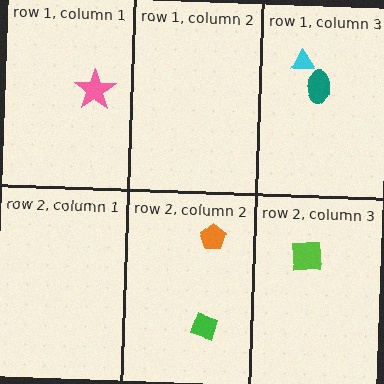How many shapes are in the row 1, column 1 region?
1.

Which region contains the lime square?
The row 2, column 3 region.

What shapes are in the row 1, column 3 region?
The cyan triangle, the teal ellipse.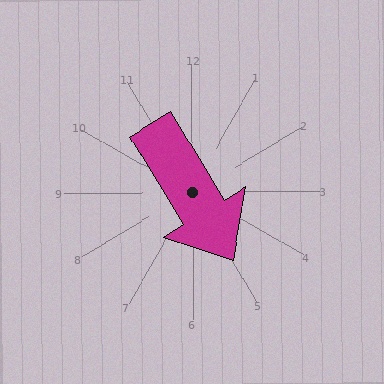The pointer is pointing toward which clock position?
Roughly 5 o'clock.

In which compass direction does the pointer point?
Southeast.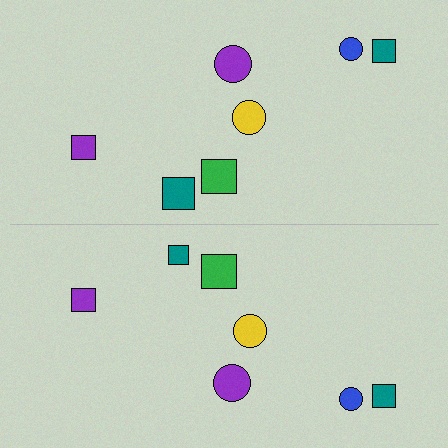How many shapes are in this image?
There are 14 shapes in this image.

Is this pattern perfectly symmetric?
No, the pattern is not perfectly symmetric. The teal square on the bottom side has a different size than its mirror counterpart.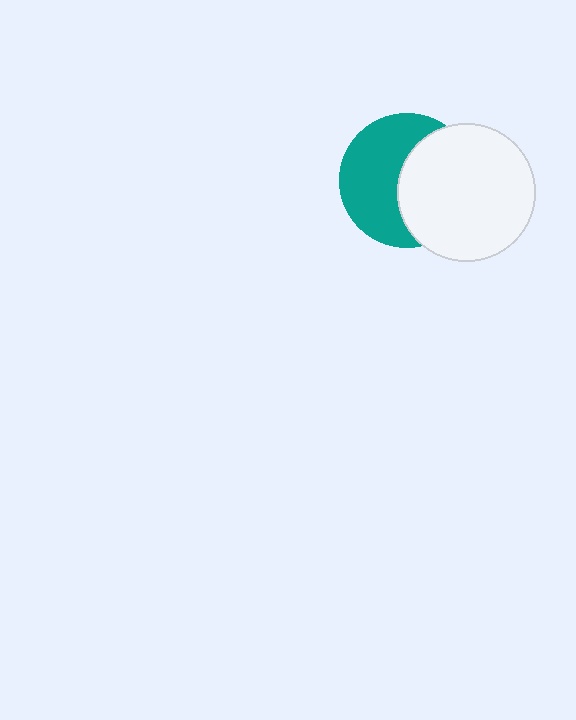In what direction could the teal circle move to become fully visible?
The teal circle could move left. That would shift it out from behind the white circle entirely.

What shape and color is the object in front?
The object in front is a white circle.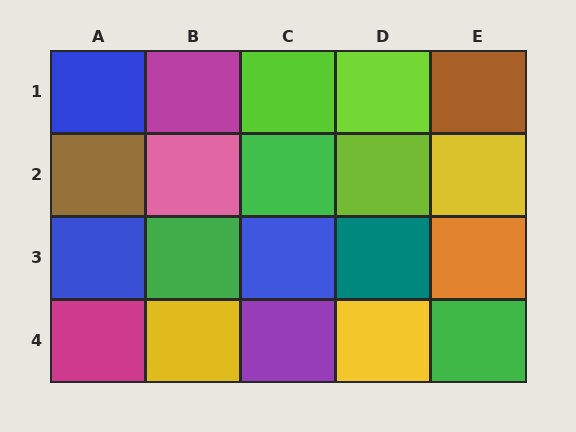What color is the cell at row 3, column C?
Blue.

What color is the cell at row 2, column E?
Yellow.